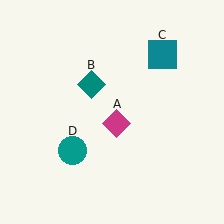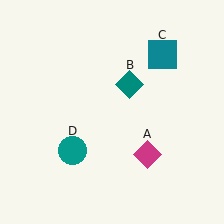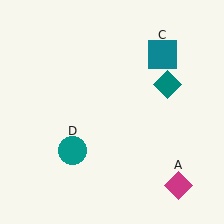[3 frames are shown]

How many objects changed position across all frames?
2 objects changed position: magenta diamond (object A), teal diamond (object B).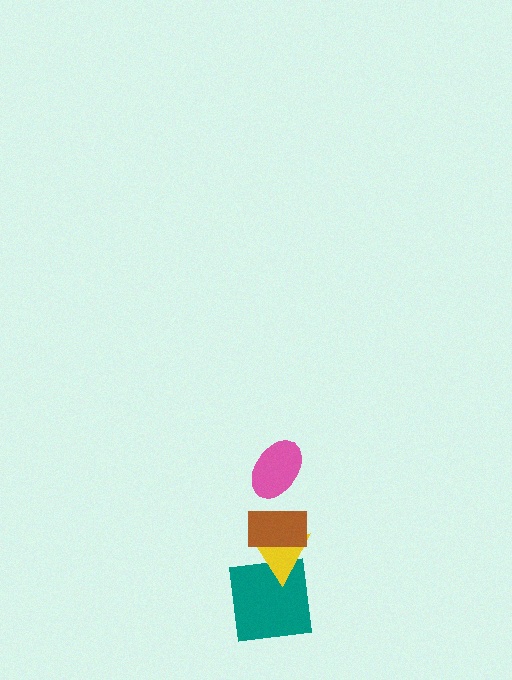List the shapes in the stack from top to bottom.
From top to bottom: the pink ellipse, the brown rectangle, the yellow triangle, the teal square.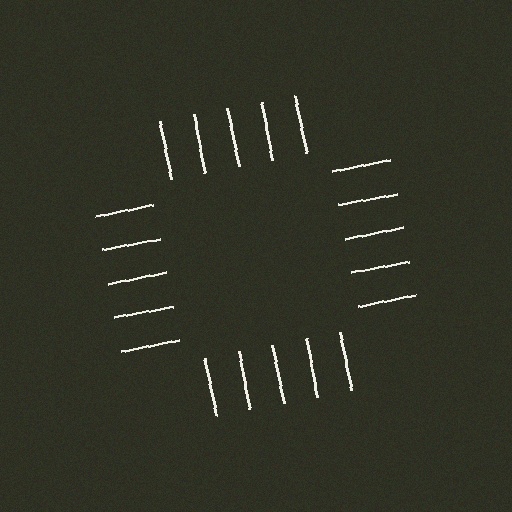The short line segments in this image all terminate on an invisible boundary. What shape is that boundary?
An illusory square — the line segments terminate on its edges but no continuous stroke is drawn.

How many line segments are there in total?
20 — 5 along each of the 4 edges.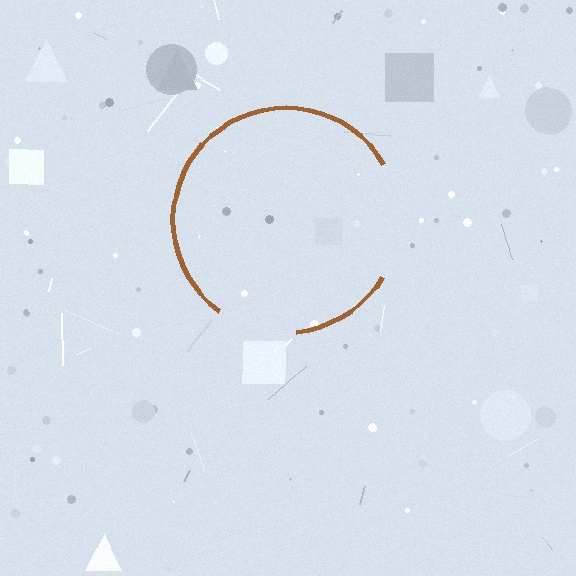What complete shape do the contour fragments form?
The contour fragments form a circle.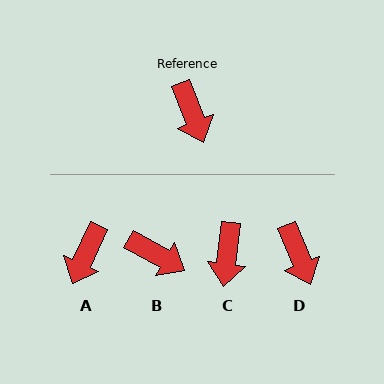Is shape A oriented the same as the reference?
No, it is off by about 46 degrees.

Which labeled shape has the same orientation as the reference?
D.